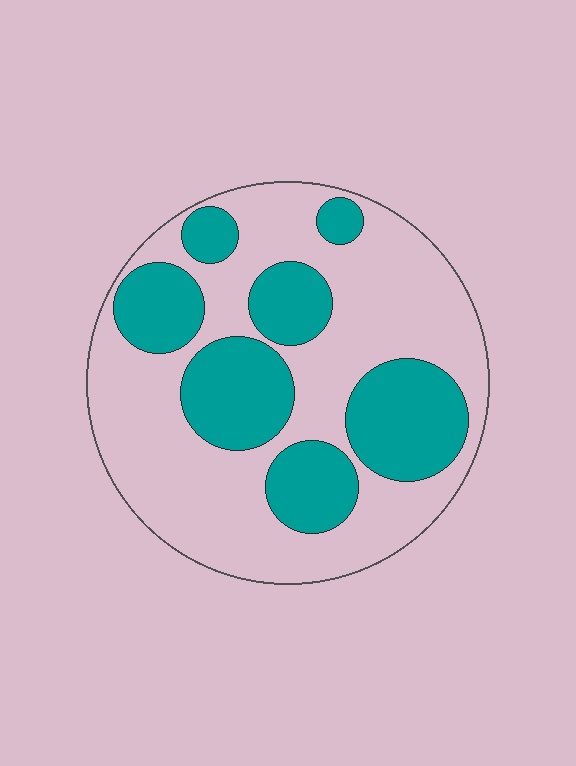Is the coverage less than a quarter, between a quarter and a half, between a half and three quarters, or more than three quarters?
Between a quarter and a half.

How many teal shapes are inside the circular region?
7.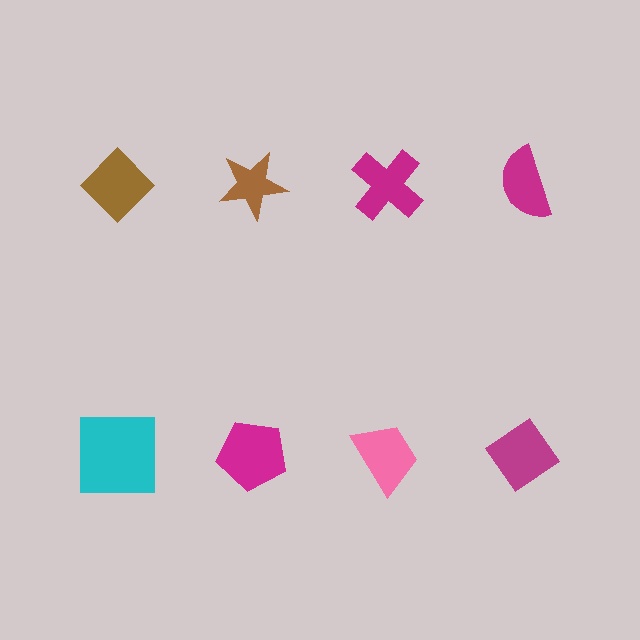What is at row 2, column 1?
A cyan square.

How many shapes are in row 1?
4 shapes.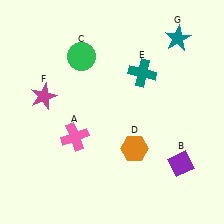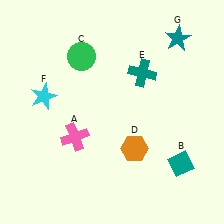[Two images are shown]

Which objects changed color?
B changed from purple to teal. F changed from magenta to cyan.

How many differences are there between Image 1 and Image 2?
There are 2 differences between the two images.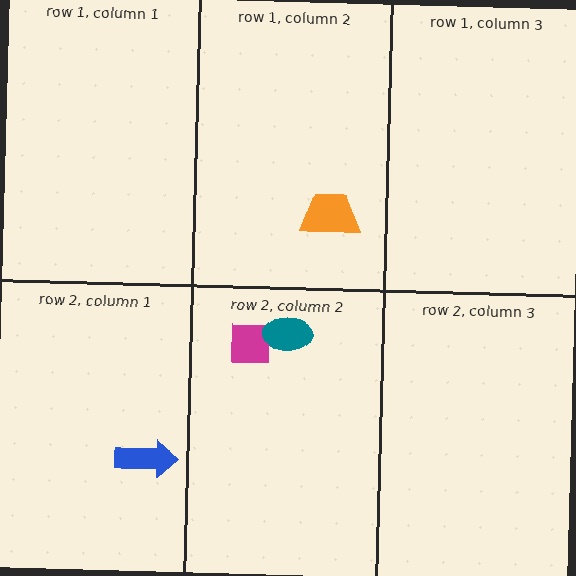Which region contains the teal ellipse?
The row 2, column 2 region.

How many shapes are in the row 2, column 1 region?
1.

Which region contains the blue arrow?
The row 2, column 1 region.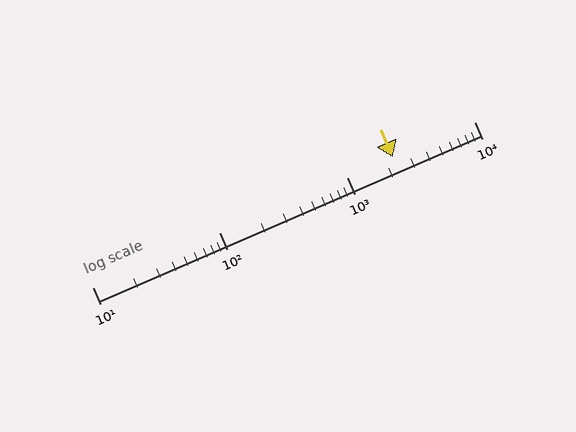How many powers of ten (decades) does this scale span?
The scale spans 3 decades, from 10 to 10000.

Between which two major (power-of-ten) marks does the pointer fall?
The pointer is between 1000 and 10000.